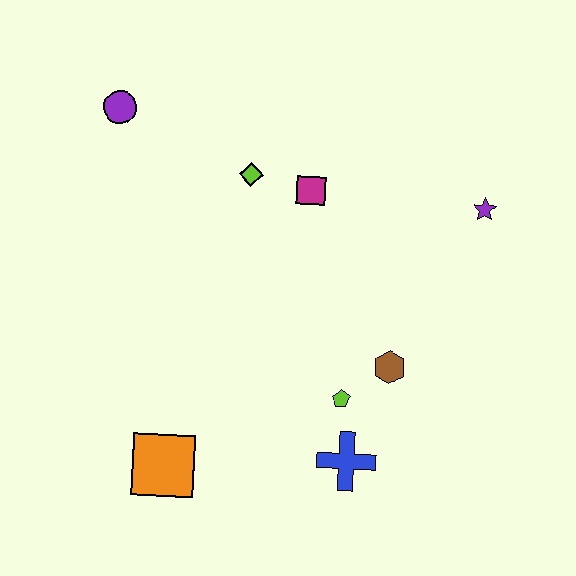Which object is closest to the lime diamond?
The magenta square is closest to the lime diamond.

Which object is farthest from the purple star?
The orange square is farthest from the purple star.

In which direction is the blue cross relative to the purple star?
The blue cross is below the purple star.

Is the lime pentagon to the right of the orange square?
Yes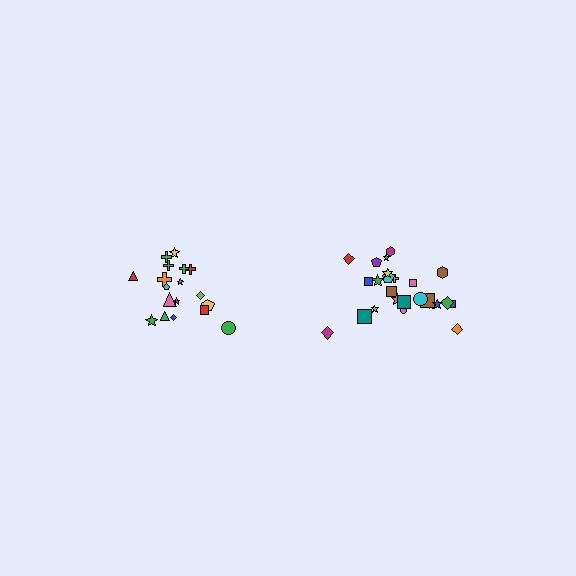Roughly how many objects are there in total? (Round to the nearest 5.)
Roughly 45 objects in total.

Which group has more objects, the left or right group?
The right group.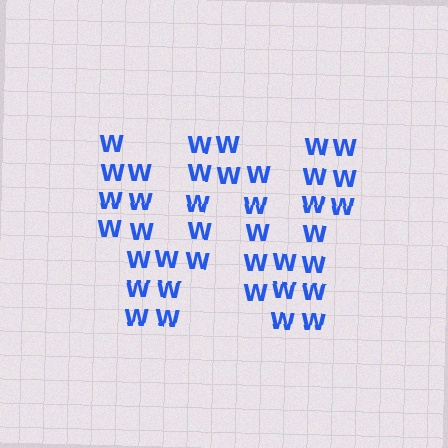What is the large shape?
The large shape is the letter W.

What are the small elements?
The small elements are letter W's.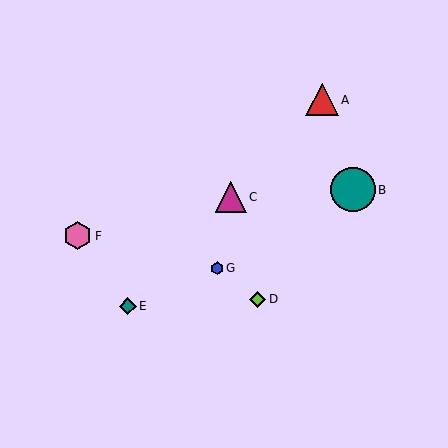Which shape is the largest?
The teal circle (labeled B) is the largest.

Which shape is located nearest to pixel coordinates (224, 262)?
The blue hexagon (labeled G) at (217, 268) is nearest to that location.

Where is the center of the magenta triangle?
The center of the magenta triangle is at (231, 197).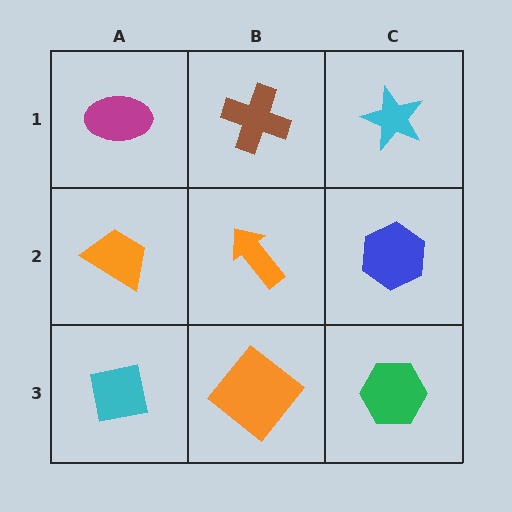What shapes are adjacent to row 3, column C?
A blue hexagon (row 2, column C), an orange diamond (row 3, column B).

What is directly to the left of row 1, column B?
A magenta ellipse.